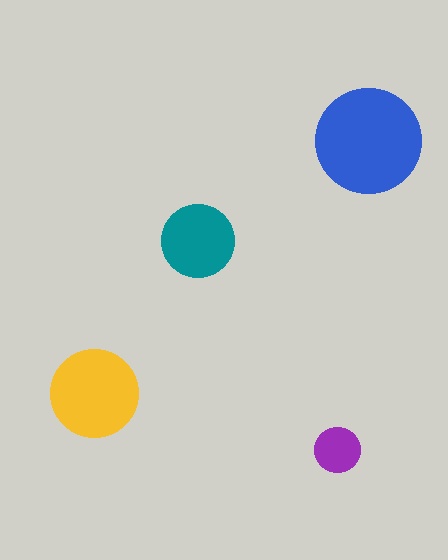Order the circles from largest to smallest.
the blue one, the yellow one, the teal one, the purple one.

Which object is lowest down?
The purple circle is bottommost.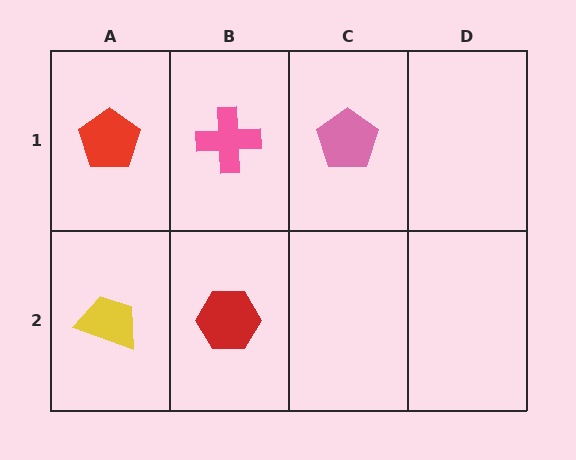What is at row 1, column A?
A red pentagon.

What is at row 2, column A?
A yellow trapezoid.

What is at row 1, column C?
A pink pentagon.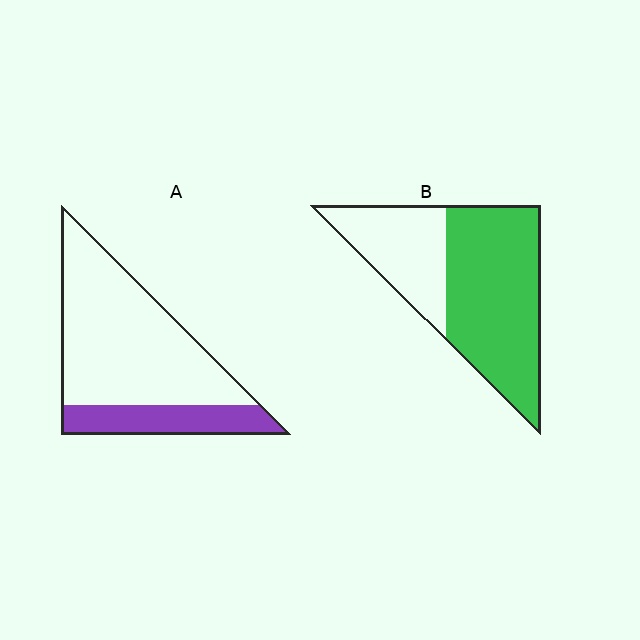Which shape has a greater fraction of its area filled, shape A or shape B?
Shape B.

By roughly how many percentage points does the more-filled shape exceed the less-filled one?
By roughly 40 percentage points (B over A).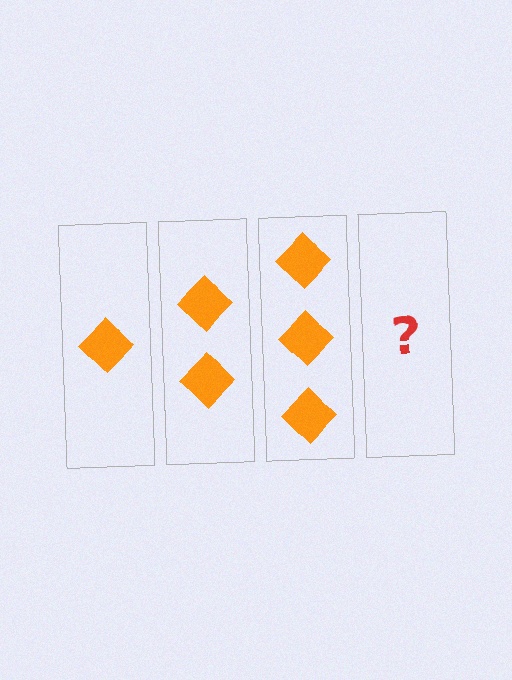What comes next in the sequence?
The next element should be 4 diamonds.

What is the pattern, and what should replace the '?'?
The pattern is that each step adds one more diamond. The '?' should be 4 diamonds.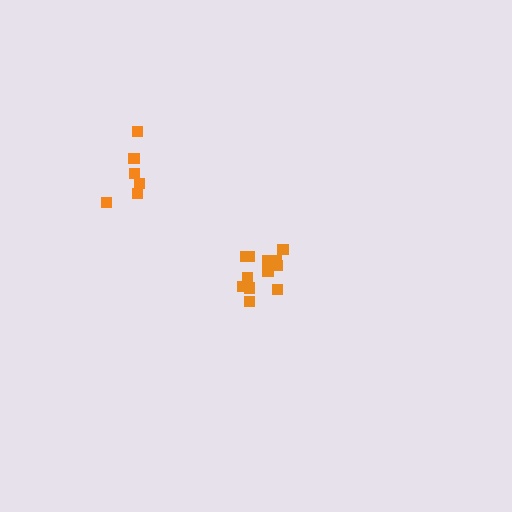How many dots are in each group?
Group 1: 12 dots, Group 2: 6 dots (18 total).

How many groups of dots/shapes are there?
There are 2 groups.